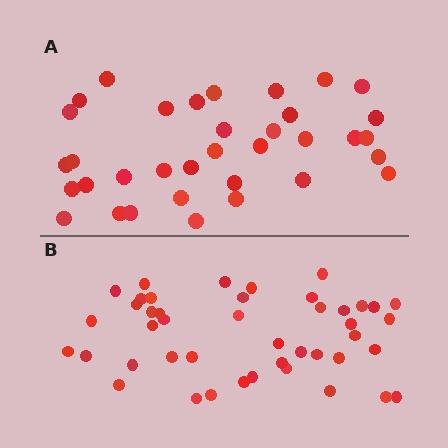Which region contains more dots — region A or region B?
Region B (the bottom region) has more dots.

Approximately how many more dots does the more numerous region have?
Region B has roughly 8 or so more dots than region A.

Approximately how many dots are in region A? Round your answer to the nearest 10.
About 40 dots. (The exact count is 35, which rounds to 40.)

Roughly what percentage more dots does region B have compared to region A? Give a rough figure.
About 25% more.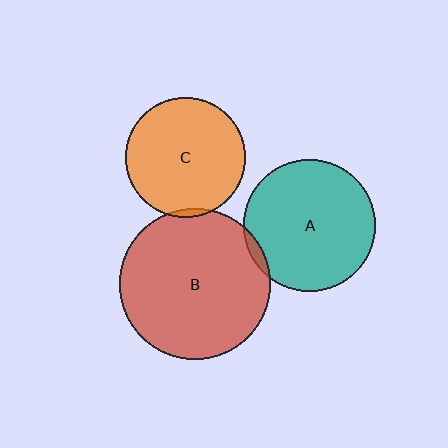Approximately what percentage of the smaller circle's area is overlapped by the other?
Approximately 5%.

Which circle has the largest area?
Circle B (red).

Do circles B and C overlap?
Yes.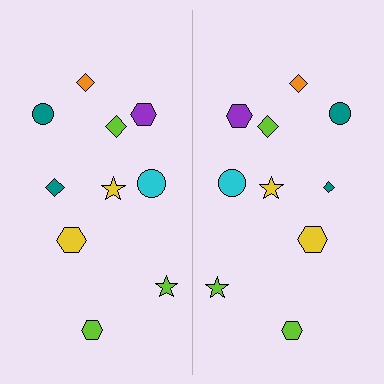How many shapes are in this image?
There are 20 shapes in this image.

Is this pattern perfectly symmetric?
No, the pattern is not perfectly symmetric. The teal diamond on the right side has a different size than its mirror counterpart.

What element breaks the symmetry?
The teal diamond on the right side has a different size than its mirror counterpart.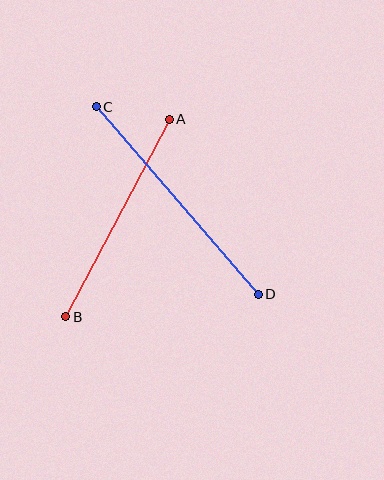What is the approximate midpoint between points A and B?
The midpoint is at approximately (118, 218) pixels.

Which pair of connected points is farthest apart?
Points C and D are farthest apart.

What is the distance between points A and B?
The distance is approximately 223 pixels.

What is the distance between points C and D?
The distance is approximately 248 pixels.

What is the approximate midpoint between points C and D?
The midpoint is at approximately (177, 201) pixels.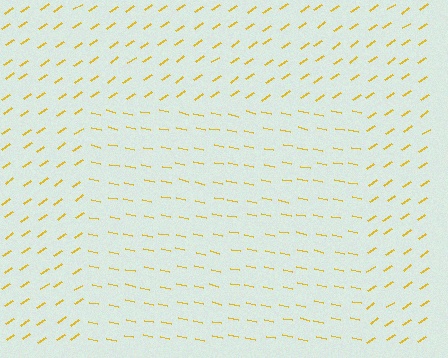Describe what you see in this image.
The image is filled with small yellow line segments. A rectangle region in the image has lines oriented differently from the surrounding lines, creating a visible texture boundary.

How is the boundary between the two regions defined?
The boundary is defined purely by a change in line orientation (approximately 45 degrees difference). All lines are the same color and thickness.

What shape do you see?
I see a rectangle.